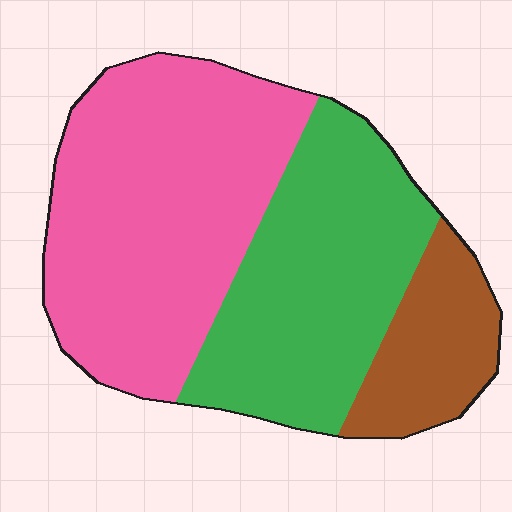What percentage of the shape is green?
Green takes up about three eighths (3/8) of the shape.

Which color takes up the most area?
Pink, at roughly 50%.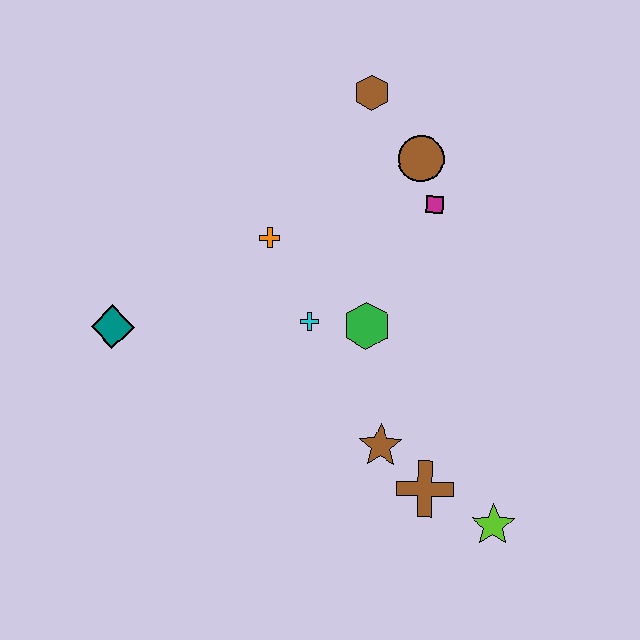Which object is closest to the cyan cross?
The green hexagon is closest to the cyan cross.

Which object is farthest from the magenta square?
The teal diamond is farthest from the magenta square.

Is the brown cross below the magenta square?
Yes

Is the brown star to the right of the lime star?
No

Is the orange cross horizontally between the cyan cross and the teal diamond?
Yes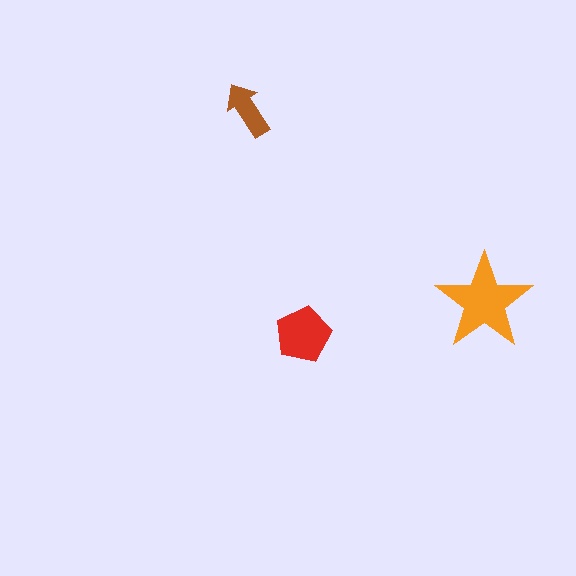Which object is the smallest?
The brown arrow.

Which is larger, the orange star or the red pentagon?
The orange star.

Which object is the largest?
The orange star.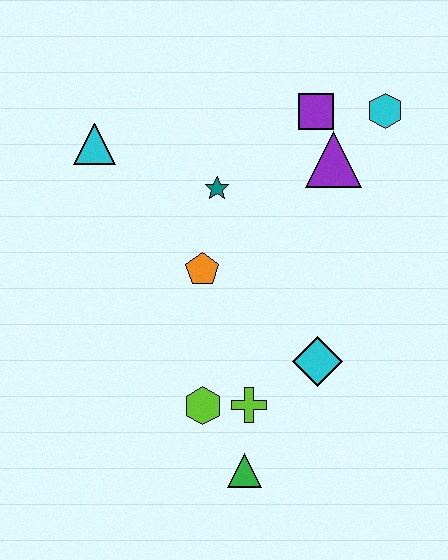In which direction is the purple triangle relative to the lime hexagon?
The purple triangle is above the lime hexagon.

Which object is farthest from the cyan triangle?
The green triangle is farthest from the cyan triangle.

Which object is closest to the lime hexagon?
The lime cross is closest to the lime hexagon.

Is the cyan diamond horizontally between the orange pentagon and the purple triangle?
Yes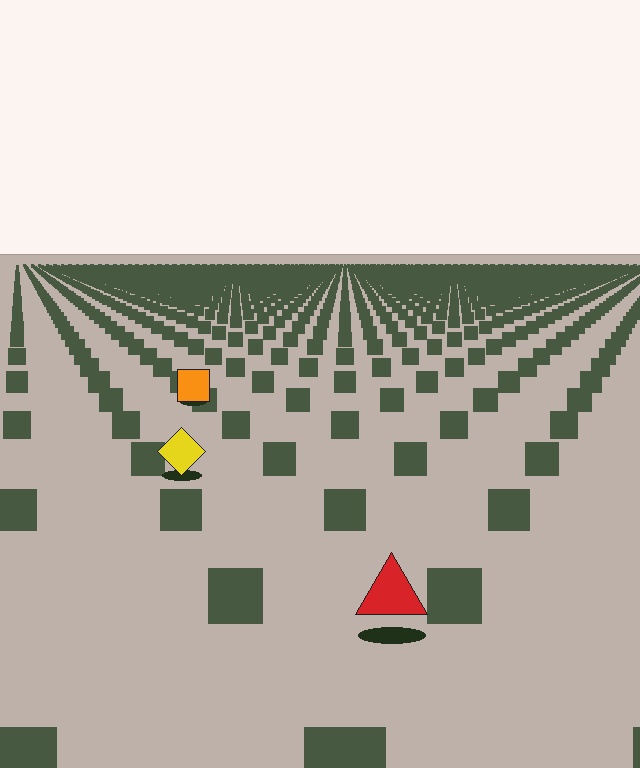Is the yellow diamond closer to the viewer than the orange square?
Yes. The yellow diamond is closer — you can tell from the texture gradient: the ground texture is coarser near it.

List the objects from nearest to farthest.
From nearest to farthest: the red triangle, the yellow diamond, the orange square.